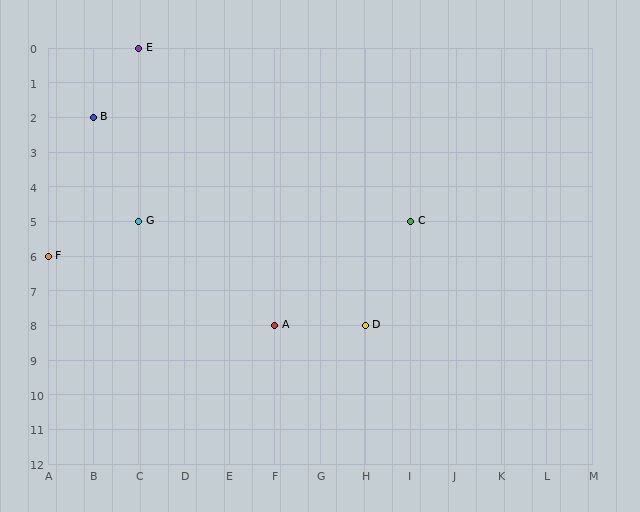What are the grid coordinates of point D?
Point D is at grid coordinates (H, 8).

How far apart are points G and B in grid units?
Points G and B are 1 column and 3 rows apart (about 3.2 grid units diagonally).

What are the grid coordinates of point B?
Point B is at grid coordinates (B, 2).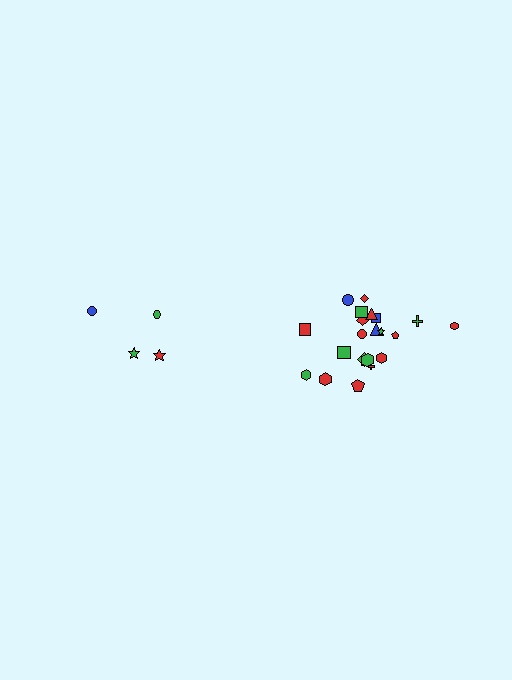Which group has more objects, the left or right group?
The right group.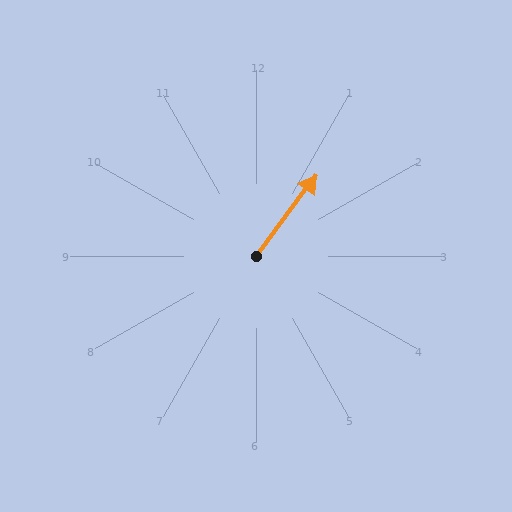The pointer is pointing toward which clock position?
Roughly 1 o'clock.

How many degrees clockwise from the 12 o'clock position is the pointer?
Approximately 37 degrees.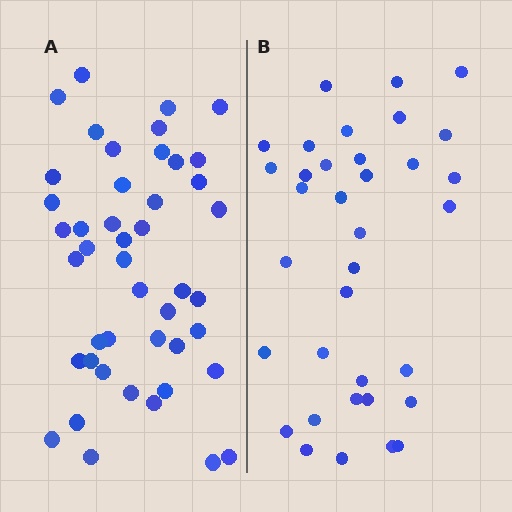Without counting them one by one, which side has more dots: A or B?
Region A (the left region) has more dots.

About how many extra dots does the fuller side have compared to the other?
Region A has roughly 10 or so more dots than region B.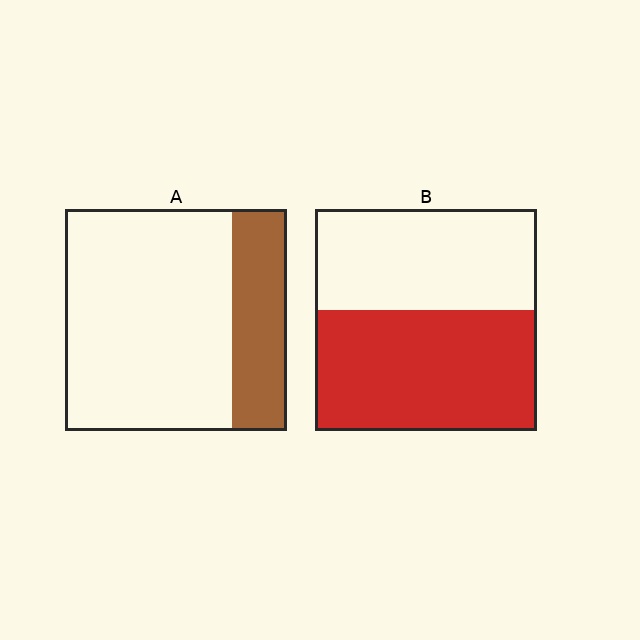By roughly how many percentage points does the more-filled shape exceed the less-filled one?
By roughly 30 percentage points (B over A).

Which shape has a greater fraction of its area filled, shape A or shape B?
Shape B.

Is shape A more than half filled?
No.